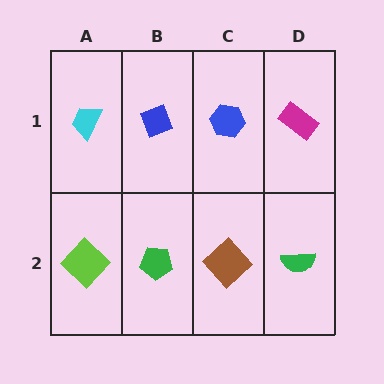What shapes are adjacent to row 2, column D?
A magenta rectangle (row 1, column D), a brown diamond (row 2, column C).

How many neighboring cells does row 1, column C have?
3.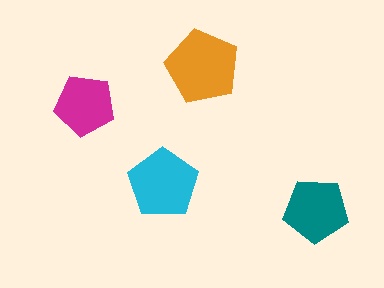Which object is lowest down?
The teal pentagon is bottommost.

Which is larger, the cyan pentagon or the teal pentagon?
The cyan one.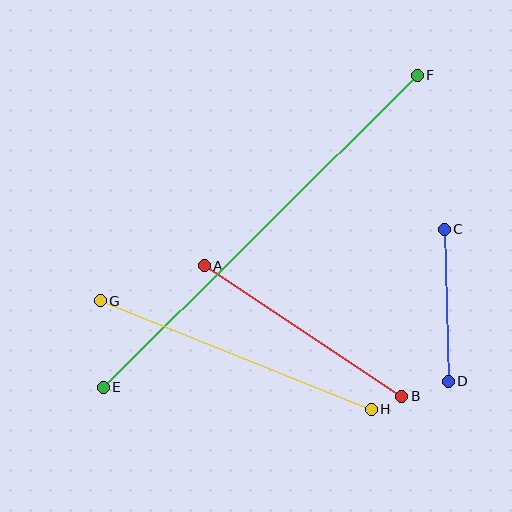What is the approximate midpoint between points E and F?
The midpoint is at approximately (260, 231) pixels.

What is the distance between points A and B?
The distance is approximately 237 pixels.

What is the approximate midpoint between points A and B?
The midpoint is at approximately (303, 331) pixels.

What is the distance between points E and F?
The distance is approximately 443 pixels.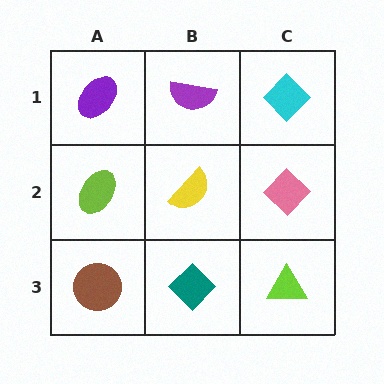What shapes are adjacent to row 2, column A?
A purple ellipse (row 1, column A), a brown circle (row 3, column A), a yellow semicircle (row 2, column B).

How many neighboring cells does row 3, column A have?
2.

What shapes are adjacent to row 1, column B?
A yellow semicircle (row 2, column B), a purple ellipse (row 1, column A), a cyan diamond (row 1, column C).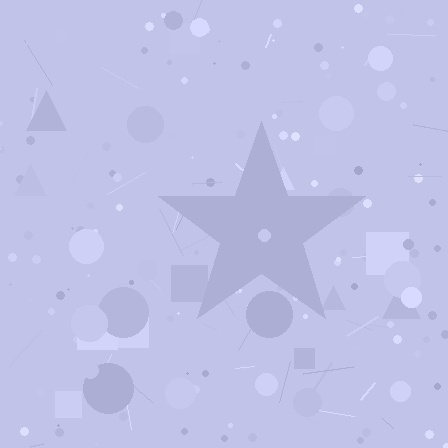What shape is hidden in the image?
A star is hidden in the image.